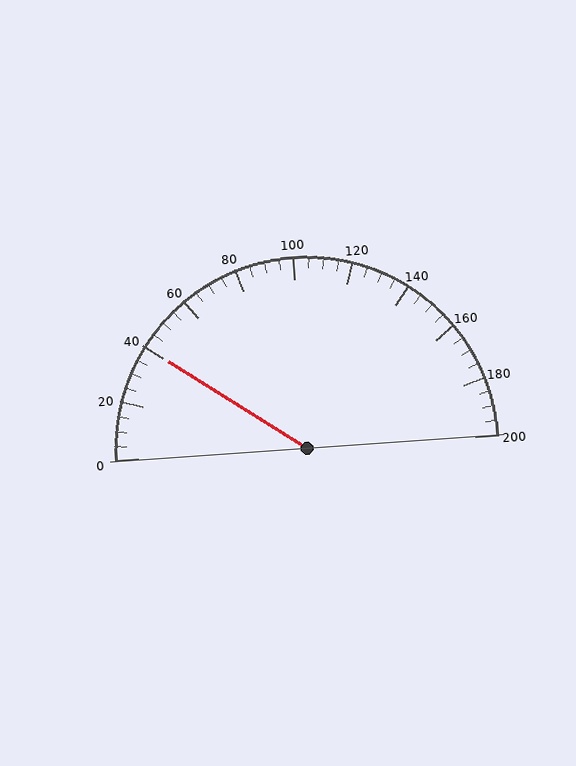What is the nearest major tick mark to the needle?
The nearest major tick mark is 40.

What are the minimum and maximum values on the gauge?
The gauge ranges from 0 to 200.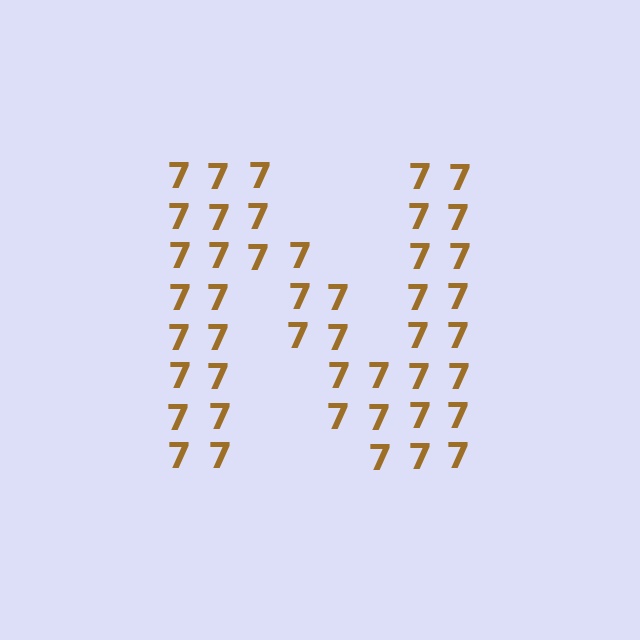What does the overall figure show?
The overall figure shows the letter N.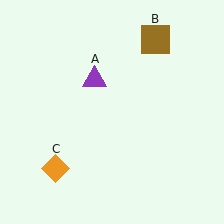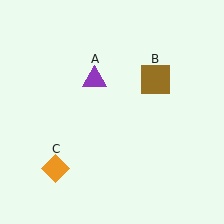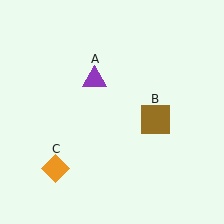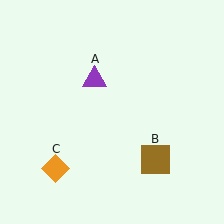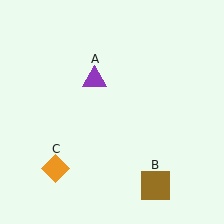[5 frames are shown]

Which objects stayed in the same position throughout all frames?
Purple triangle (object A) and orange diamond (object C) remained stationary.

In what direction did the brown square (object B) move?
The brown square (object B) moved down.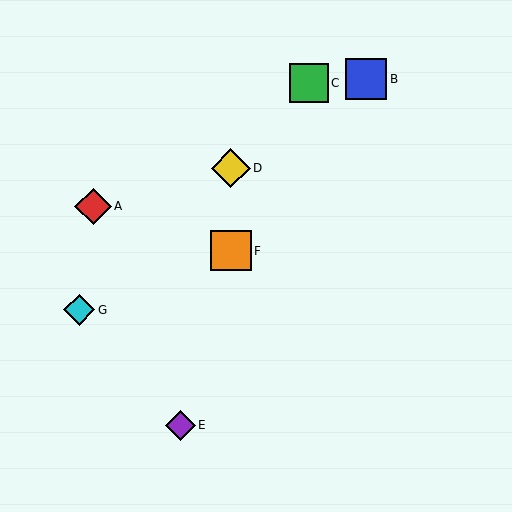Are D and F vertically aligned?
Yes, both are at x≈231.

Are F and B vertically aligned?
No, F is at x≈231 and B is at x≈366.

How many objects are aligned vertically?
2 objects (D, F) are aligned vertically.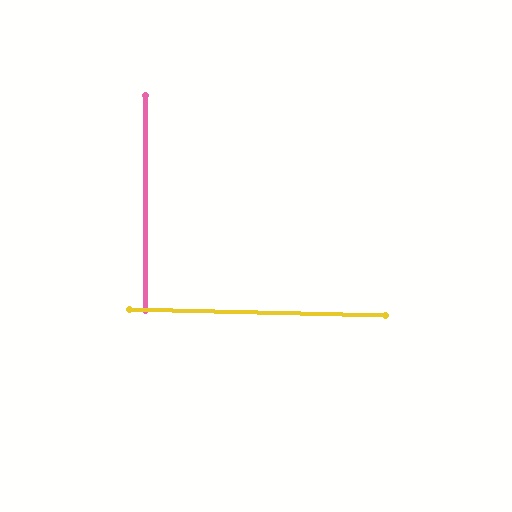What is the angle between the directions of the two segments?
Approximately 89 degrees.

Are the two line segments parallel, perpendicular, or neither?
Perpendicular — they meet at approximately 89°.